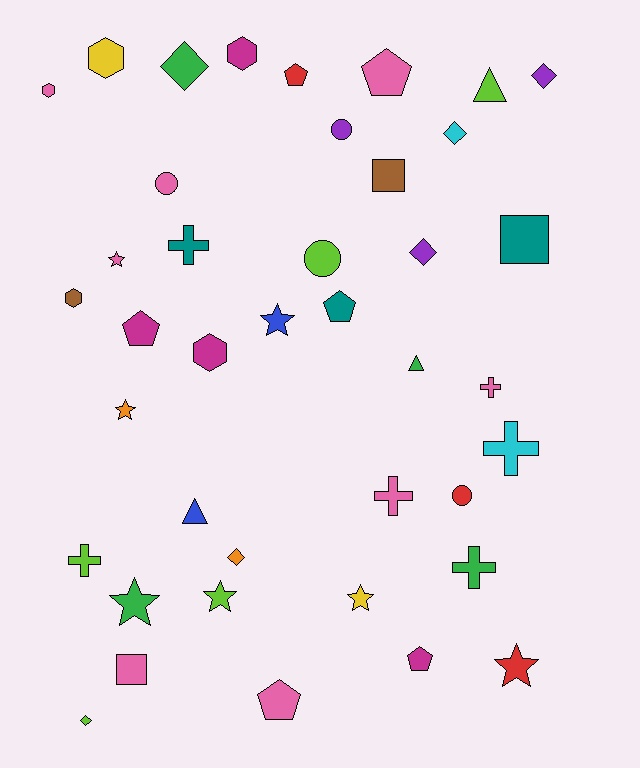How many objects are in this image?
There are 40 objects.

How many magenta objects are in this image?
There are 4 magenta objects.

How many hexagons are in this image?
There are 5 hexagons.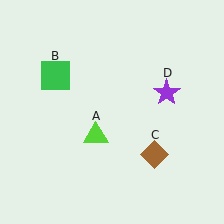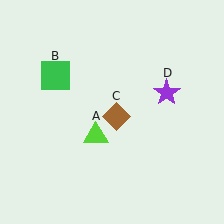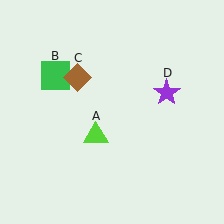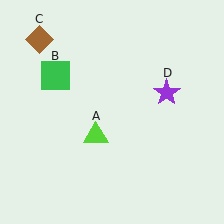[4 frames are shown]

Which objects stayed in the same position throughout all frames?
Lime triangle (object A) and green square (object B) and purple star (object D) remained stationary.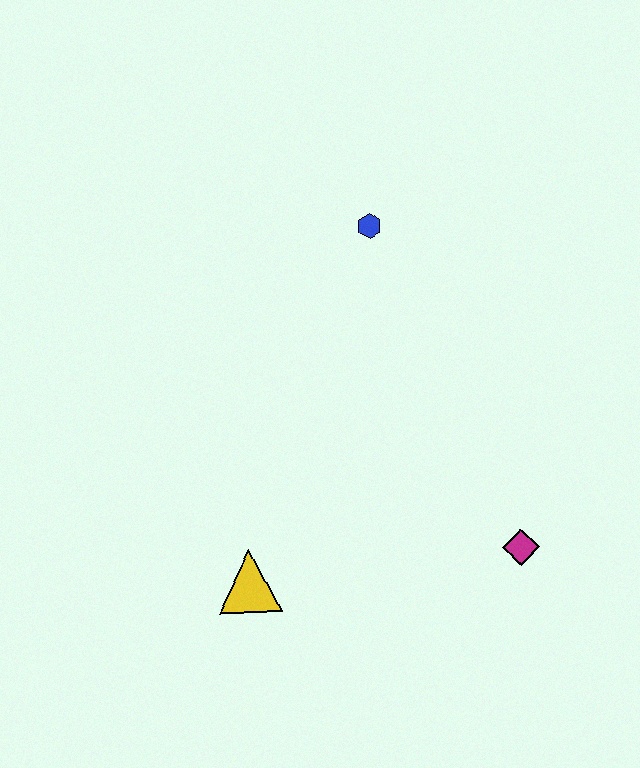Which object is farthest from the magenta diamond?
The blue hexagon is farthest from the magenta diamond.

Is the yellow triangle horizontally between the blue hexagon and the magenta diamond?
No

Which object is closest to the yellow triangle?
The magenta diamond is closest to the yellow triangle.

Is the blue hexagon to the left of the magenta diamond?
Yes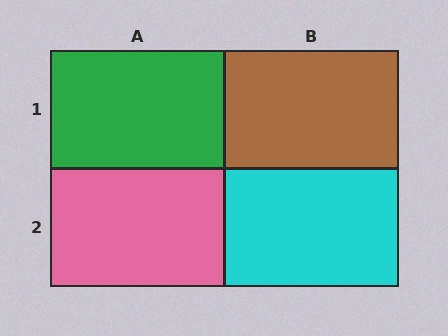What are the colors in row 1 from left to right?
Green, brown.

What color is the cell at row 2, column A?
Pink.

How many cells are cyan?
1 cell is cyan.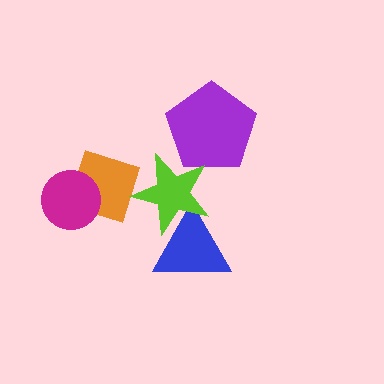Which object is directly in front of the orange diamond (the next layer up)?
The magenta circle is directly in front of the orange diamond.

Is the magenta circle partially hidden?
No, no other shape covers it.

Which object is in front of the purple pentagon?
The lime star is in front of the purple pentagon.